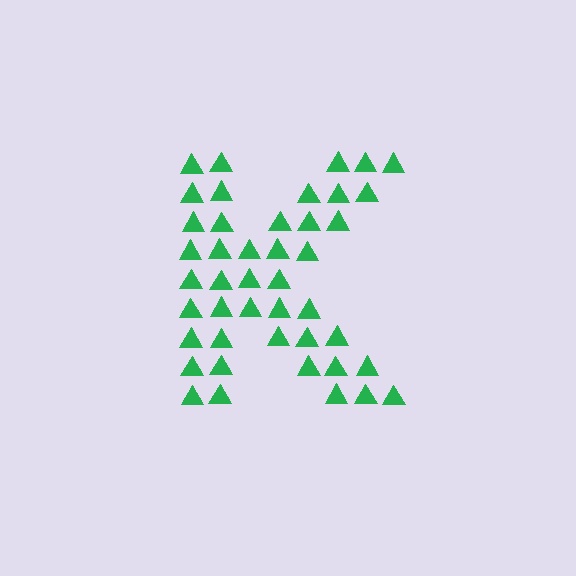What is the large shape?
The large shape is the letter K.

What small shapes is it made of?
It is made of small triangles.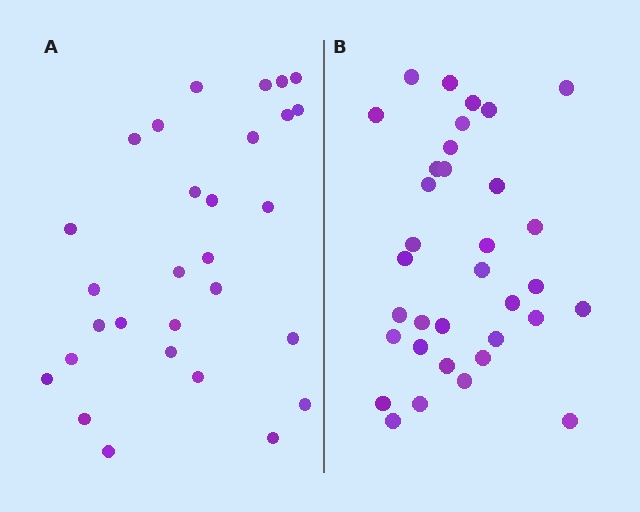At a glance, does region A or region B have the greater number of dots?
Region B (the right region) has more dots.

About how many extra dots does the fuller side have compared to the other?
Region B has about 5 more dots than region A.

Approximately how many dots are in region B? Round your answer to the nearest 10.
About 30 dots. (The exact count is 34, which rounds to 30.)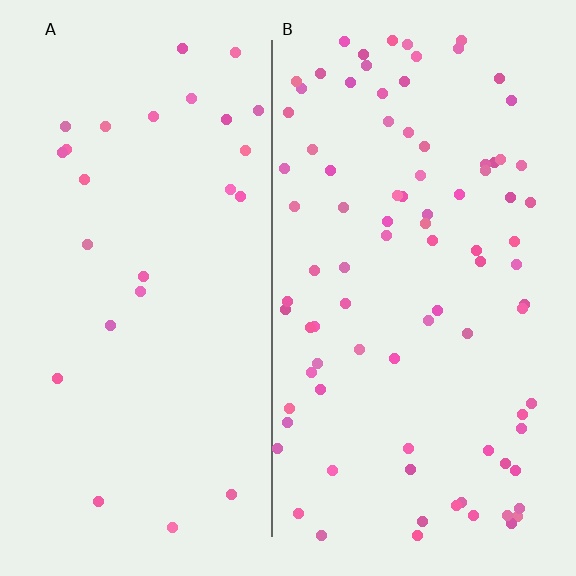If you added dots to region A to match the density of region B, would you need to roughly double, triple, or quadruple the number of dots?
Approximately triple.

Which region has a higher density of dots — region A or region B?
B (the right).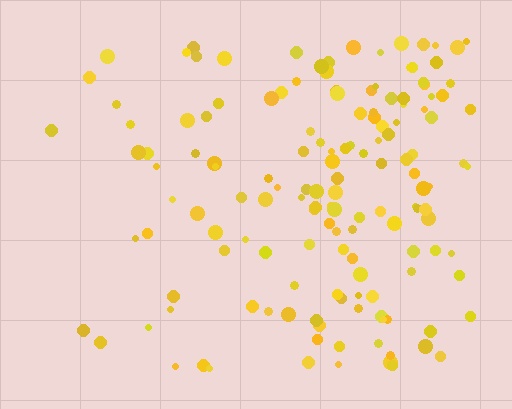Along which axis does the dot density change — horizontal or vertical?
Horizontal.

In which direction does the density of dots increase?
From left to right, with the right side densest.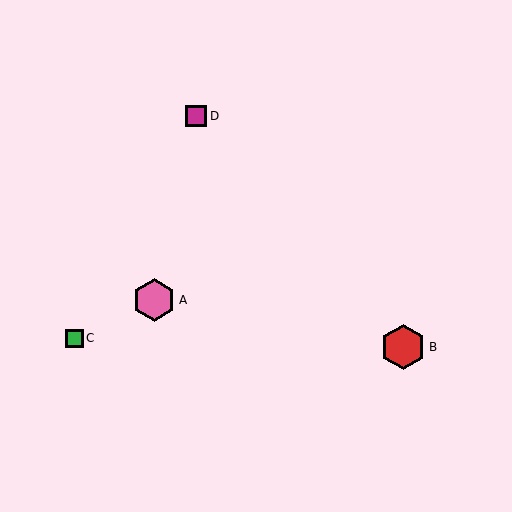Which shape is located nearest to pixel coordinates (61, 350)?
The green square (labeled C) at (74, 338) is nearest to that location.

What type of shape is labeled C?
Shape C is a green square.